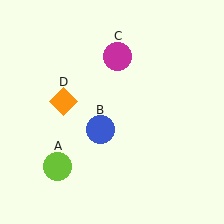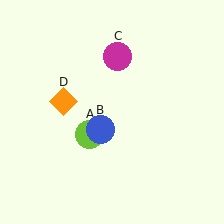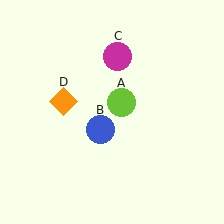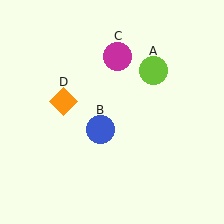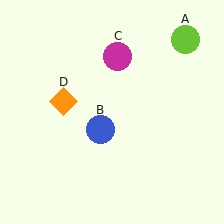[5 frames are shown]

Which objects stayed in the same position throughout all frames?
Blue circle (object B) and magenta circle (object C) and orange diamond (object D) remained stationary.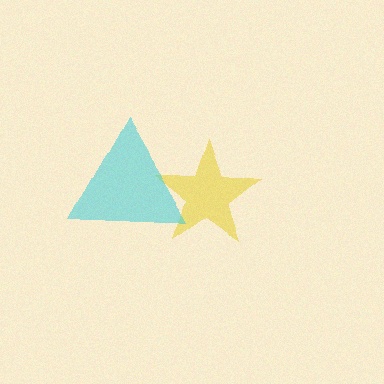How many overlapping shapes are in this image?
There are 2 overlapping shapes in the image.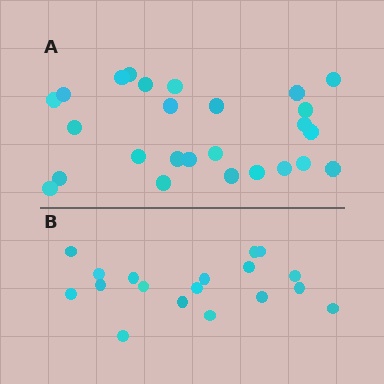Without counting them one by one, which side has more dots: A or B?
Region A (the top region) has more dots.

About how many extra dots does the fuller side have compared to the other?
Region A has roughly 8 or so more dots than region B.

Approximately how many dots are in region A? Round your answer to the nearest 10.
About 30 dots. (The exact count is 26, which rounds to 30.)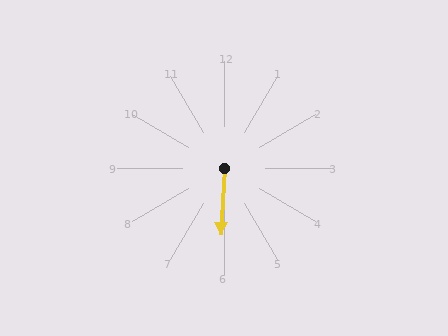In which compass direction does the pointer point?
South.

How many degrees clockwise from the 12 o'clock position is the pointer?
Approximately 183 degrees.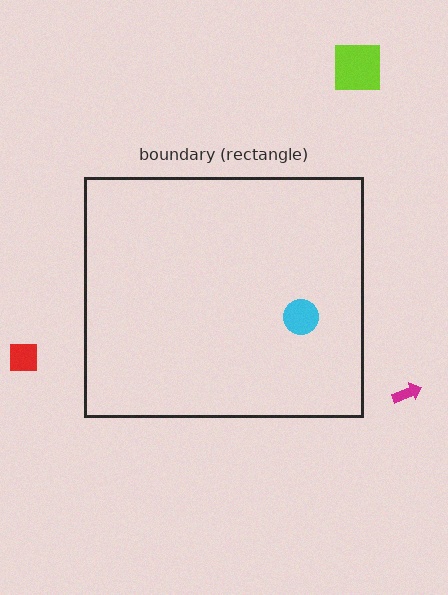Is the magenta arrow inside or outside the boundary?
Outside.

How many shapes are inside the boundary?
1 inside, 3 outside.